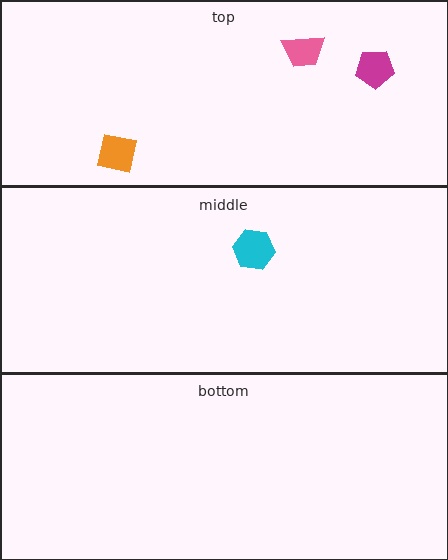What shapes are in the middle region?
The cyan hexagon.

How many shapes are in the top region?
3.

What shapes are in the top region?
The orange square, the magenta pentagon, the pink trapezoid.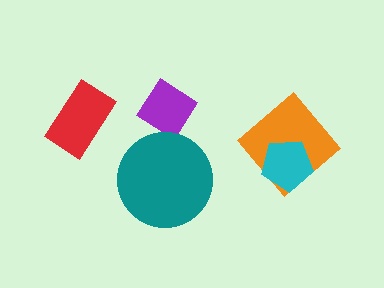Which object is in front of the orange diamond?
The cyan pentagon is in front of the orange diamond.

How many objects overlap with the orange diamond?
1 object overlaps with the orange diamond.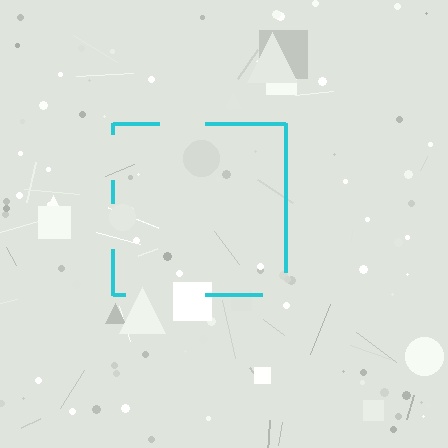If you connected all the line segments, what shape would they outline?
They would outline a square.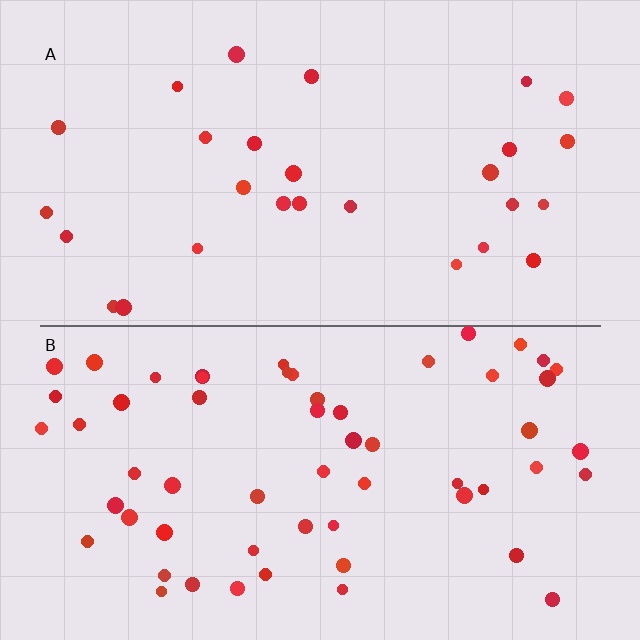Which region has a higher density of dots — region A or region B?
B (the bottom).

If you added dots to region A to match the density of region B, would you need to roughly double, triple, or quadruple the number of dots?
Approximately double.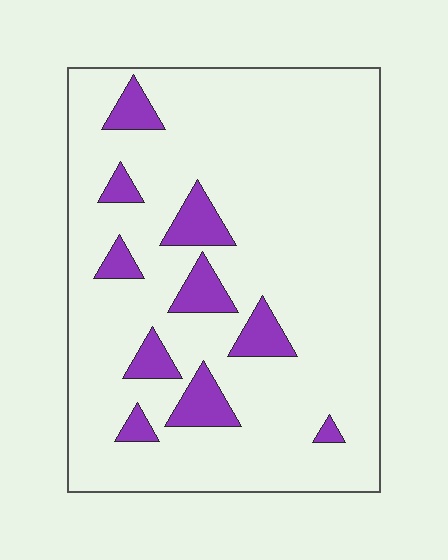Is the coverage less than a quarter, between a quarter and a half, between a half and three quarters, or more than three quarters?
Less than a quarter.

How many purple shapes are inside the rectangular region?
10.